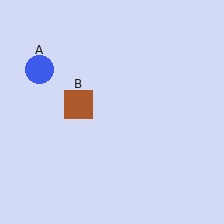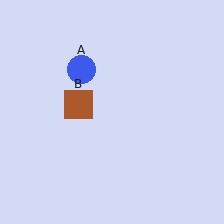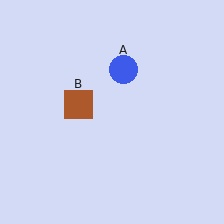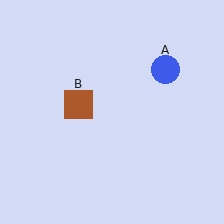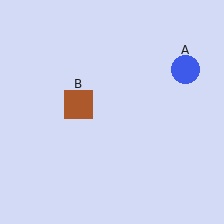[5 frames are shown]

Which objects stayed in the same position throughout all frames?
Brown square (object B) remained stationary.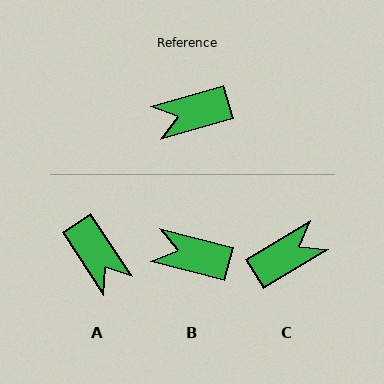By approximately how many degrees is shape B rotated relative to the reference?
Approximately 30 degrees clockwise.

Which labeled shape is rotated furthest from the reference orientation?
C, about 165 degrees away.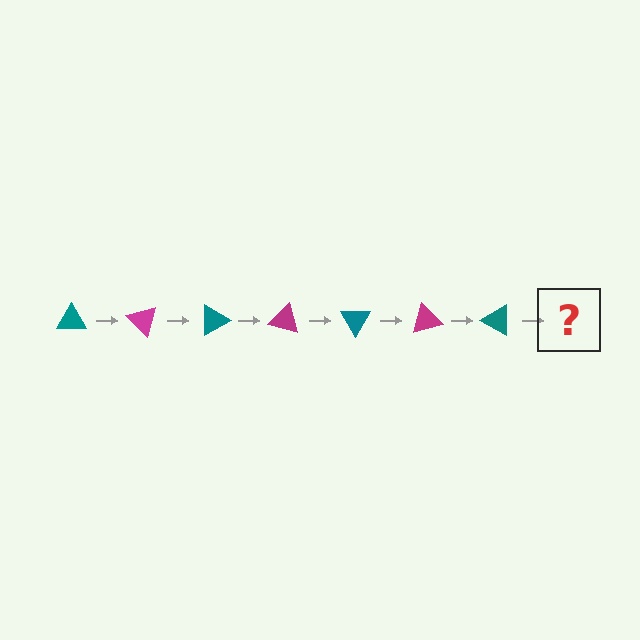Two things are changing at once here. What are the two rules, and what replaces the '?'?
The two rules are that it rotates 45 degrees each step and the color cycles through teal and magenta. The '?' should be a magenta triangle, rotated 315 degrees from the start.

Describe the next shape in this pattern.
It should be a magenta triangle, rotated 315 degrees from the start.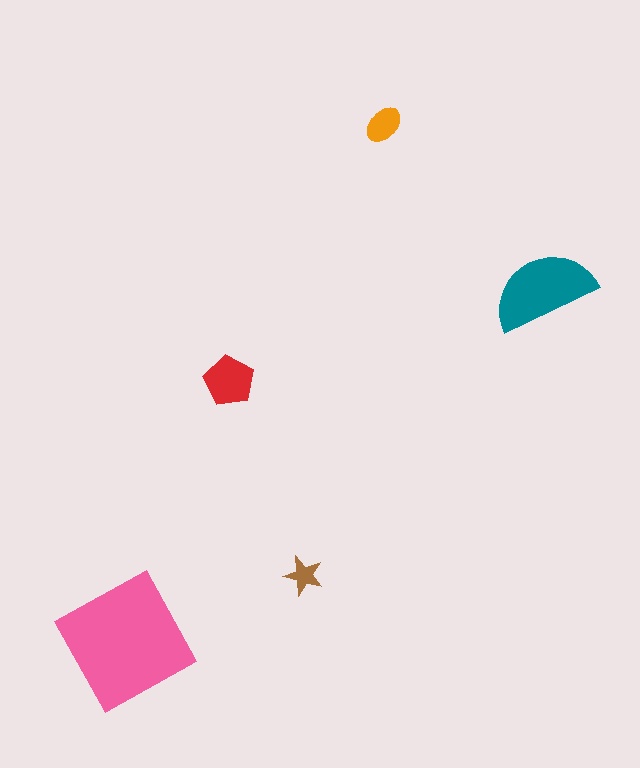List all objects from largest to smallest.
The pink square, the teal semicircle, the red pentagon, the orange ellipse, the brown star.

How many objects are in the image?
There are 5 objects in the image.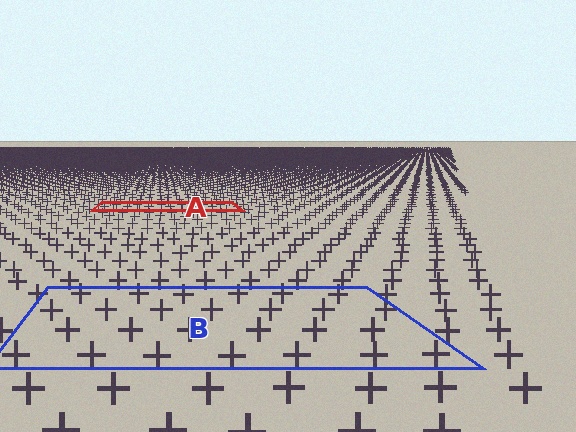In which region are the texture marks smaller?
The texture marks are smaller in region A, because it is farther away.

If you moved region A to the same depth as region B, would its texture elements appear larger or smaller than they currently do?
They would appear larger. At a closer depth, the same texture elements are projected at a bigger on-screen size.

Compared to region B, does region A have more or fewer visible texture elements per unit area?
Region A has more texture elements per unit area — they are packed more densely because it is farther away.